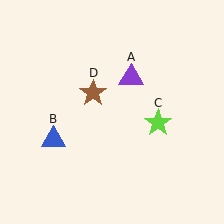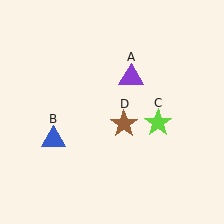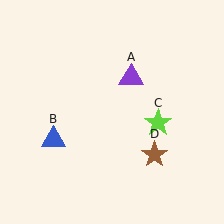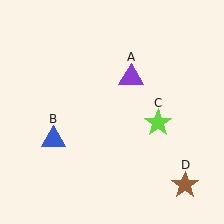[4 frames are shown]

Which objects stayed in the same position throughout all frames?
Purple triangle (object A) and blue triangle (object B) and lime star (object C) remained stationary.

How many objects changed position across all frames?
1 object changed position: brown star (object D).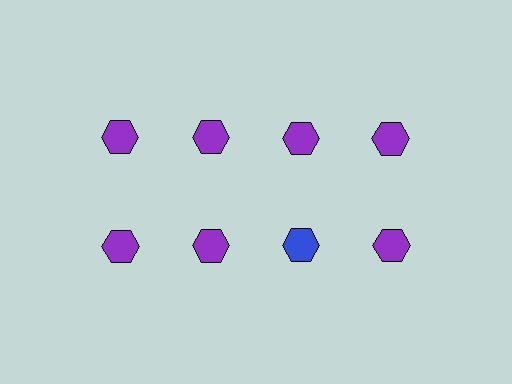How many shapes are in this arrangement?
There are 8 shapes arranged in a grid pattern.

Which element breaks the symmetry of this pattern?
The blue hexagon in the second row, center column breaks the symmetry. All other shapes are purple hexagons.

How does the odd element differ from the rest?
It has a different color: blue instead of purple.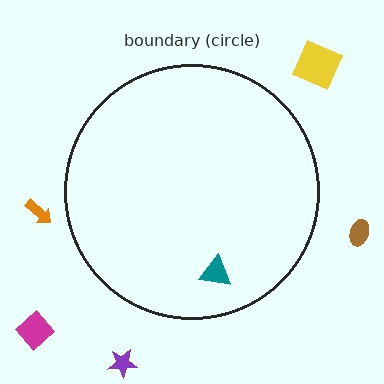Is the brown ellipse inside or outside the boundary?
Outside.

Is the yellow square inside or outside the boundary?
Outside.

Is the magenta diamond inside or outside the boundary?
Outside.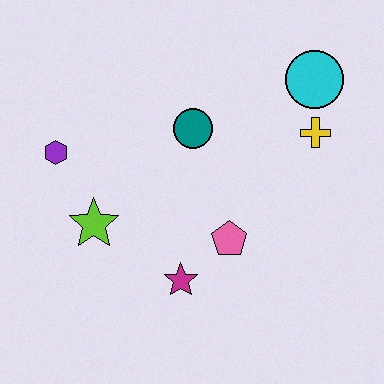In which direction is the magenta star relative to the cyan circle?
The magenta star is below the cyan circle.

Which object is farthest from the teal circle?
The magenta star is farthest from the teal circle.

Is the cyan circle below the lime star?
No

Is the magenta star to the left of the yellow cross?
Yes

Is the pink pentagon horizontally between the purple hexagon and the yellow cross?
Yes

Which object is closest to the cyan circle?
The yellow cross is closest to the cyan circle.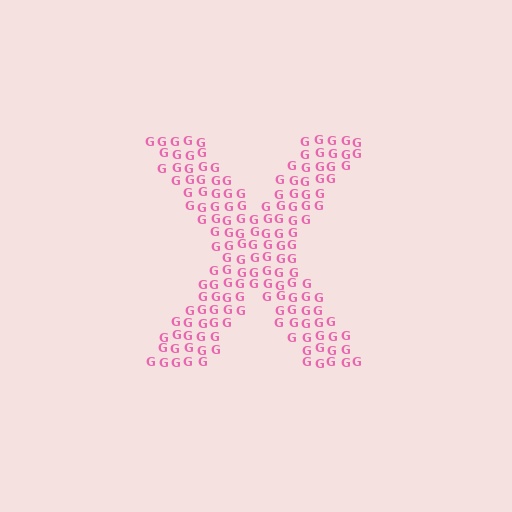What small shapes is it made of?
It is made of small letter G's.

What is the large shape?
The large shape is the letter X.